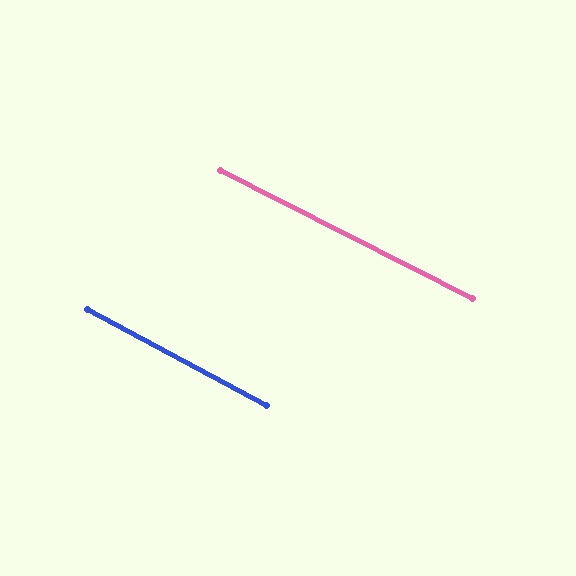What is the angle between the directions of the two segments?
Approximately 1 degree.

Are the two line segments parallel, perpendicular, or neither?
Parallel — their directions differ by only 1.1°.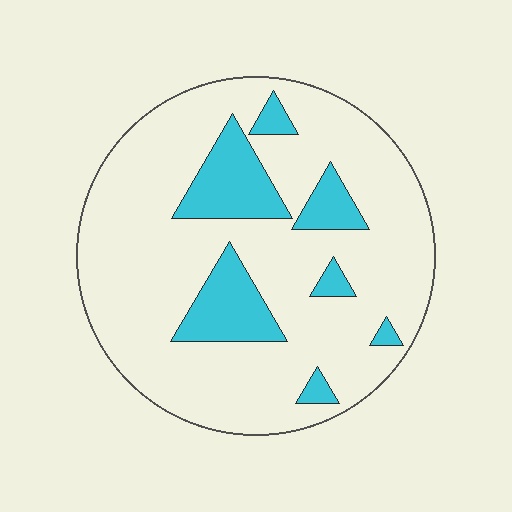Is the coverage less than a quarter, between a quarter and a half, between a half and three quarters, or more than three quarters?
Less than a quarter.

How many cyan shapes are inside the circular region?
7.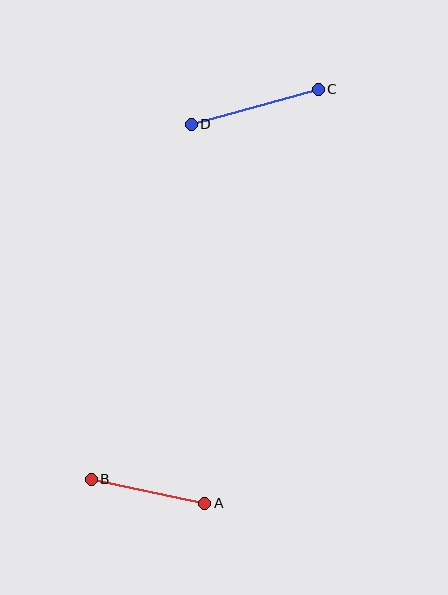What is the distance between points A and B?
The distance is approximately 116 pixels.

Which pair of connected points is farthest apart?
Points C and D are farthest apart.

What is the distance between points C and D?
The distance is approximately 132 pixels.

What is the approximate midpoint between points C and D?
The midpoint is at approximately (255, 107) pixels.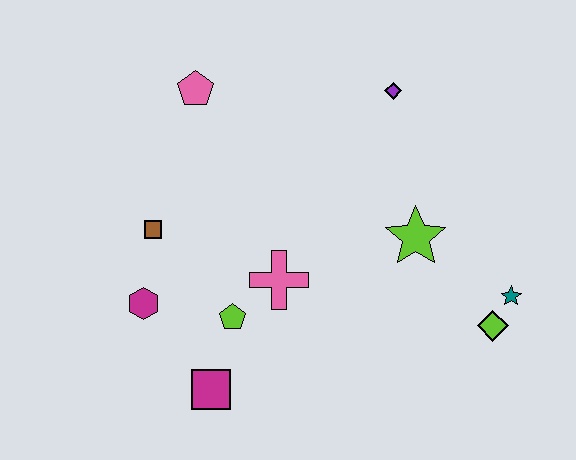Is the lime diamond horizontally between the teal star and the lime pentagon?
Yes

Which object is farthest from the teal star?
The pink pentagon is farthest from the teal star.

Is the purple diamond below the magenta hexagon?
No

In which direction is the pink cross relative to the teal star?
The pink cross is to the left of the teal star.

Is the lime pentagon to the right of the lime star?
No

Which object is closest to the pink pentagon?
The brown square is closest to the pink pentagon.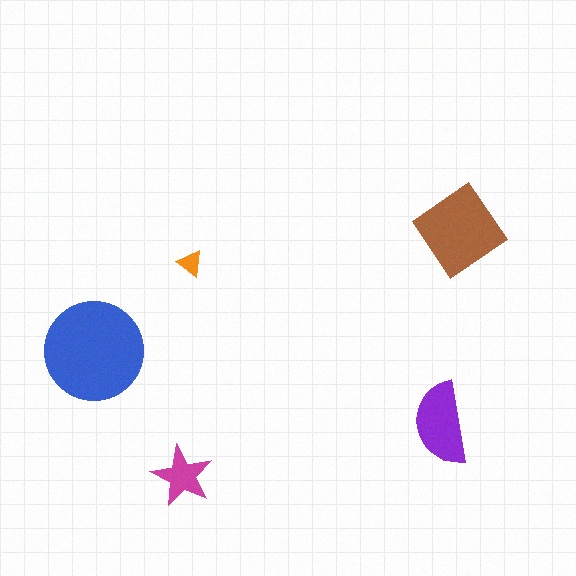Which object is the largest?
The blue circle.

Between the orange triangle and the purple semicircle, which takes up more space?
The purple semicircle.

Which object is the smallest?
The orange triangle.